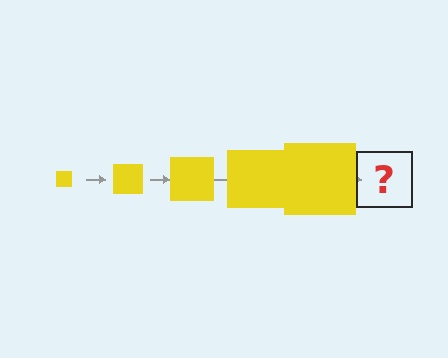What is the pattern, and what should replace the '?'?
The pattern is that the square gets progressively larger each step. The '?' should be a yellow square, larger than the previous one.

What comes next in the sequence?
The next element should be a yellow square, larger than the previous one.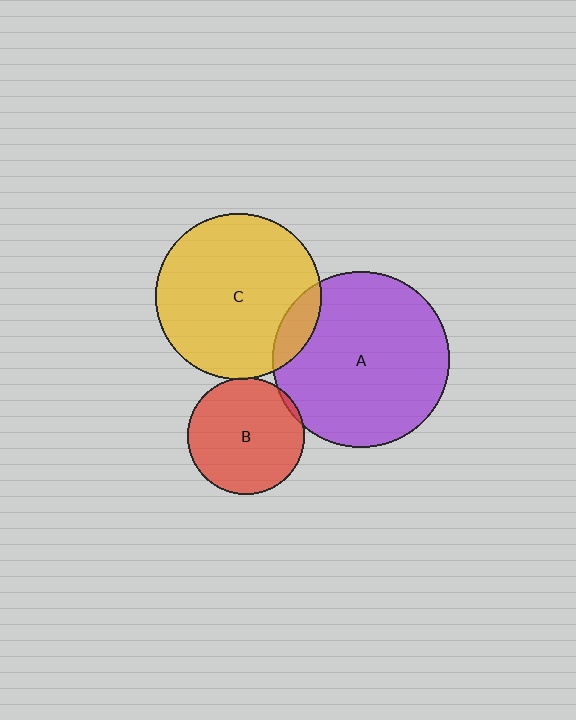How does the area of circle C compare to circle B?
Approximately 2.0 times.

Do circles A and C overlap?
Yes.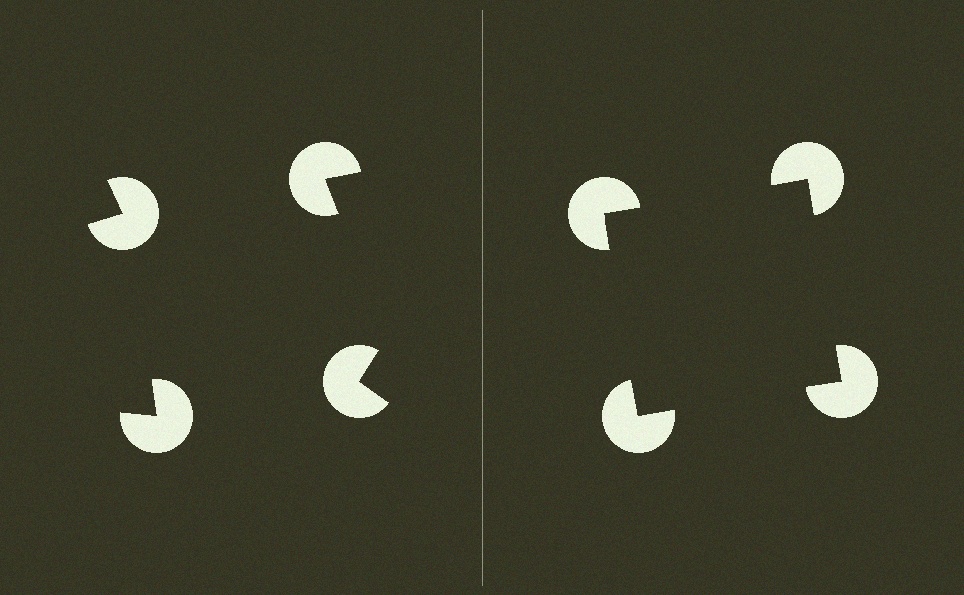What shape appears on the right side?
An illusory square.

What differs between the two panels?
The pac-man discs are positioned identically on both sides; only the wedge orientations differ. On the right they align to a square; on the left they are misaligned.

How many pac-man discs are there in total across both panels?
8 — 4 on each side.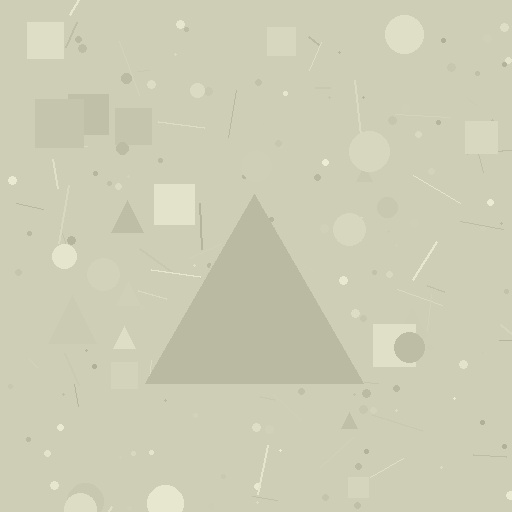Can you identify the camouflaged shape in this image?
The camouflaged shape is a triangle.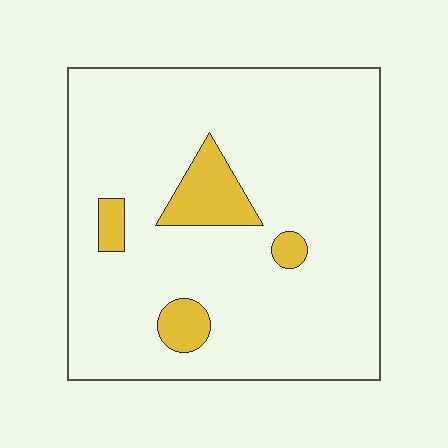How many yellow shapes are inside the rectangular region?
4.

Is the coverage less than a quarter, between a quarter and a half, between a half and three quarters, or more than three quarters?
Less than a quarter.